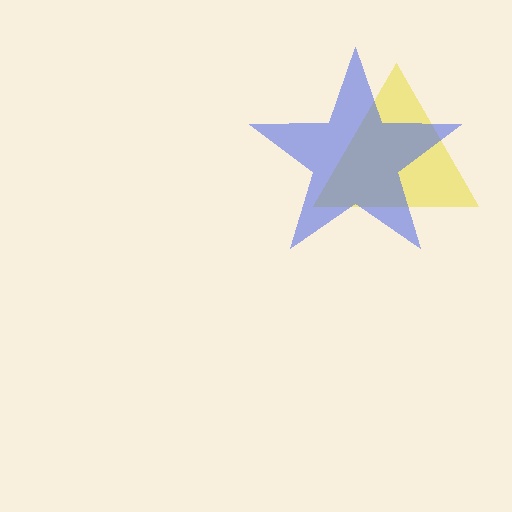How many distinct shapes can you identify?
There are 2 distinct shapes: a yellow triangle, a blue star.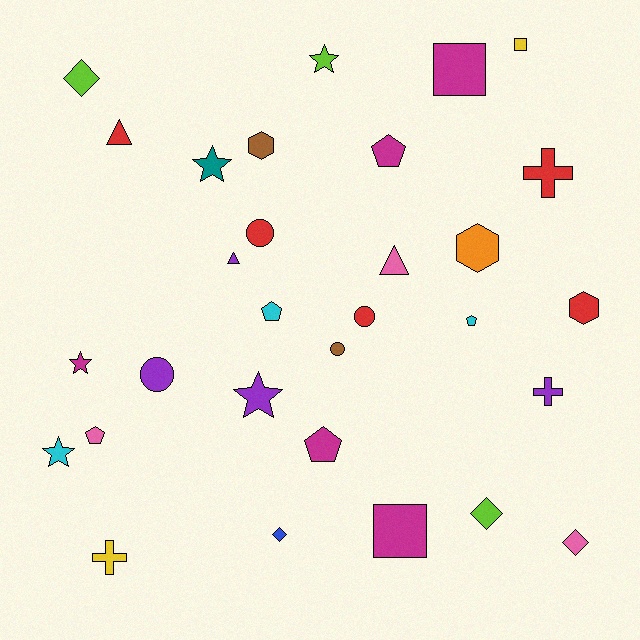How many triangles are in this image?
There are 3 triangles.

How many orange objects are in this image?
There is 1 orange object.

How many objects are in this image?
There are 30 objects.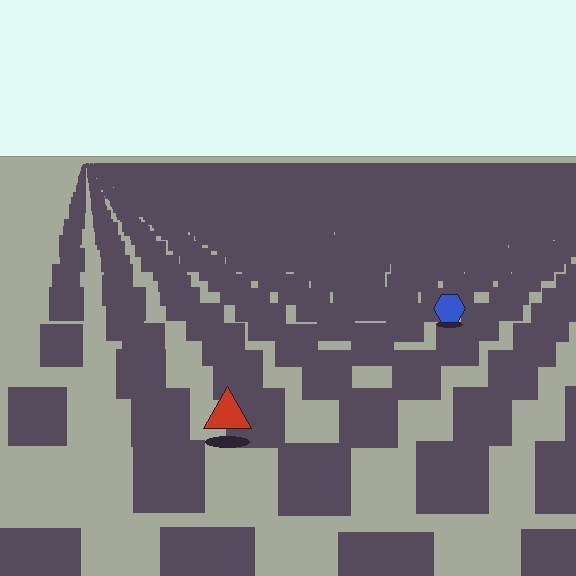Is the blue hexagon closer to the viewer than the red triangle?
No. The red triangle is closer — you can tell from the texture gradient: the ground texture is coarser near it.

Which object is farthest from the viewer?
The blue hexagon is farthest from the viewer. It appears smaller and the ground texture around it is denser.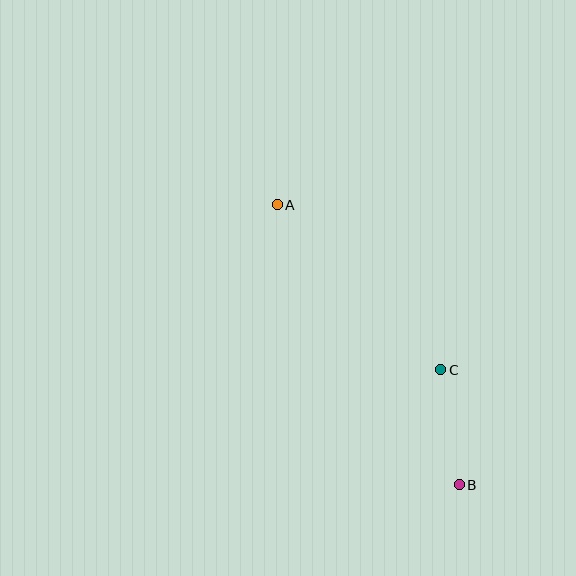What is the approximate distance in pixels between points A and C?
The distance between A and C is approximately 232 pixels.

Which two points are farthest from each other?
Points A and B are farthest from each other.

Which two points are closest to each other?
Points B and C are closest to each other.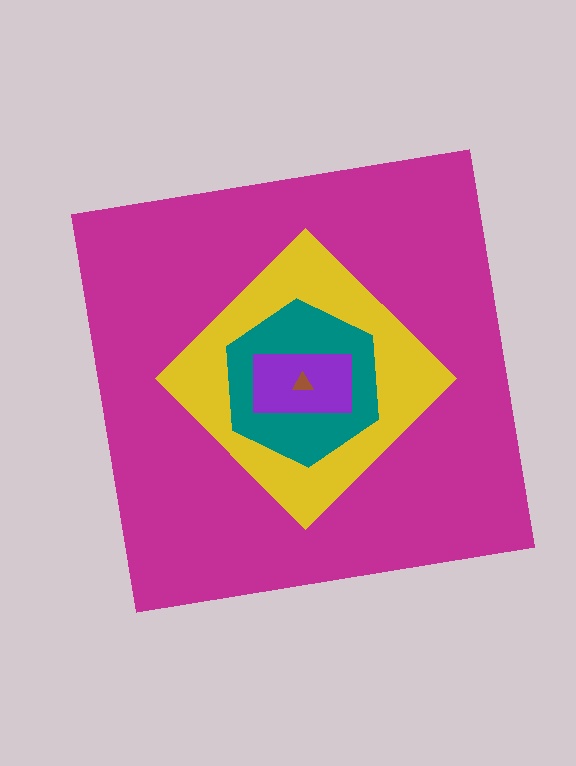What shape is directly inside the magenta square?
The yellow diamond.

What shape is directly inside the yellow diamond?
The teal hexagon.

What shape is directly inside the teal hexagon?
The purple rectangle.